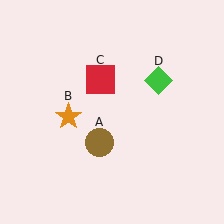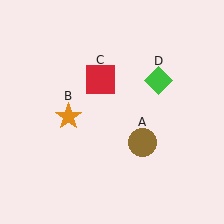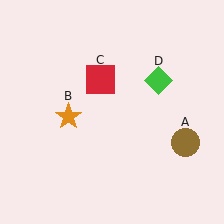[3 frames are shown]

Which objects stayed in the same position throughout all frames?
Orange star (object B) and red square (object C) and green diamond (object D) remained stationary.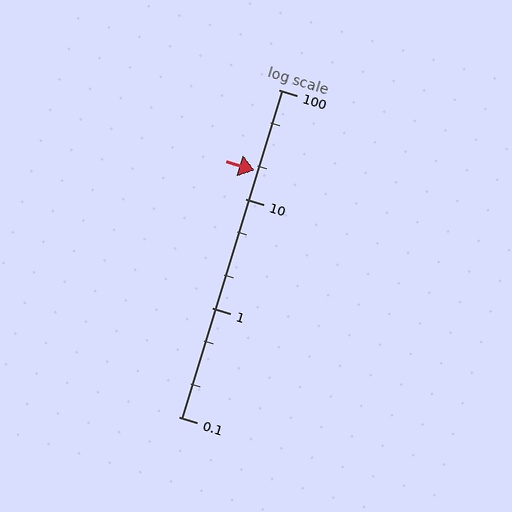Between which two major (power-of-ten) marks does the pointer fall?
The pointer is between 10 and 100.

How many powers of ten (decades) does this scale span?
The scale spans 3 decades, from 0.1 to 100.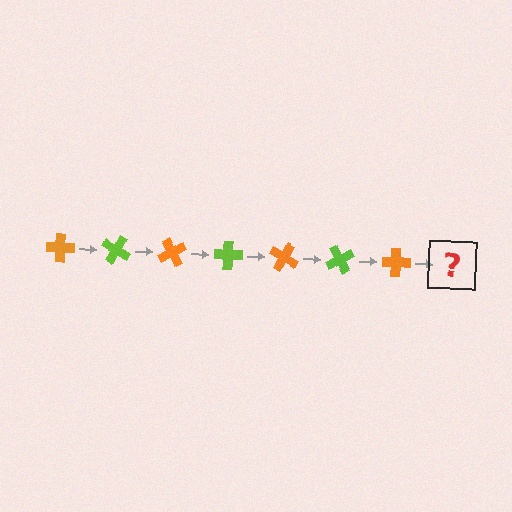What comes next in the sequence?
The next element should be a lime cross, rotated 210 degrees from the start.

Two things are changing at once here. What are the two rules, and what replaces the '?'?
The two rules are that it rotates 30 degrees each step and the color cycles through orange and lime. The '?' should be a lime cross, rotated 210 degrees from the start.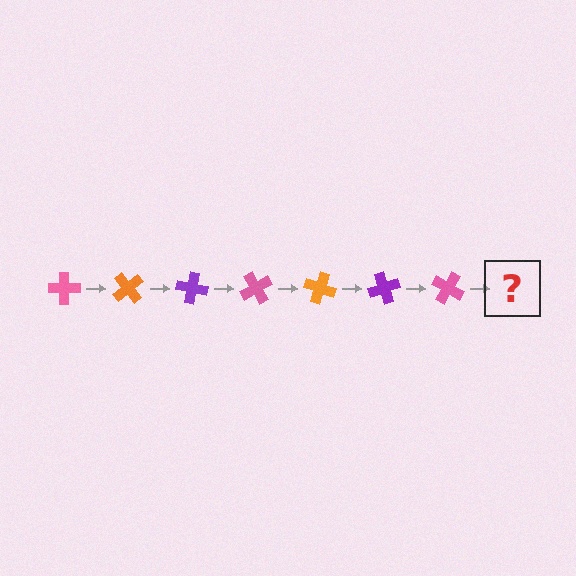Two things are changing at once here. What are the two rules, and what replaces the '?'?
The two rules are that it rotates 50 degrees each step and the color cycles through pink, orange, and purple. The '?' should be an orange cross, rotated 350 degrees from the start.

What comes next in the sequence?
The next element should be an orange cross, rotated 350 degrees from the start.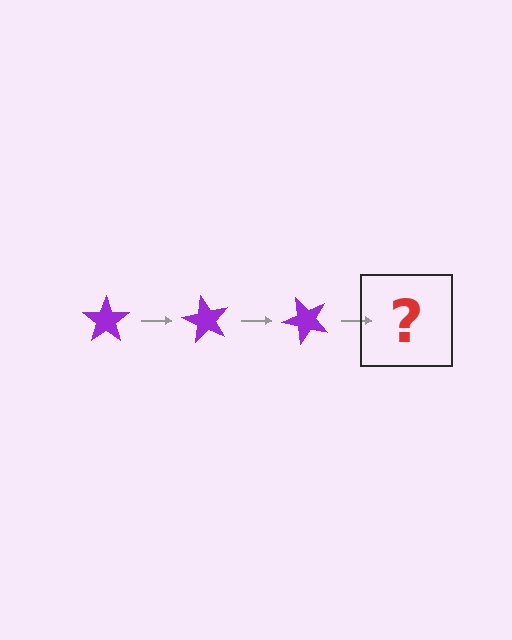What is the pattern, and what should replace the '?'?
The pattern is that the star rotates 60 degrees each step. The '?' should be a purple star rotated 180 degrees.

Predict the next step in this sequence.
The next step is a purple star rotated 180 degrees.